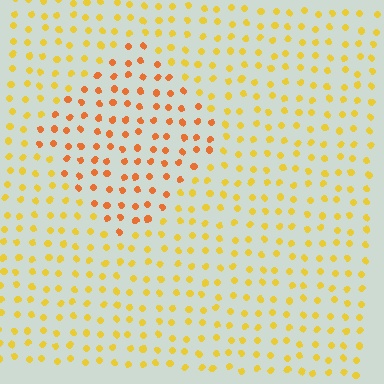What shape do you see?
I see a diamond.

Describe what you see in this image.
The image is filled with small yellow elements in a uniform arrangement. A diamond-shaped region is visible where the elements are tinted to a slightly different hue, forming a subtle color boundary.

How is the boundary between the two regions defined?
The boundary is defined purely by a slight shift in hue (about 30 degrees). Spacing, size, and orientation are identical on both sides.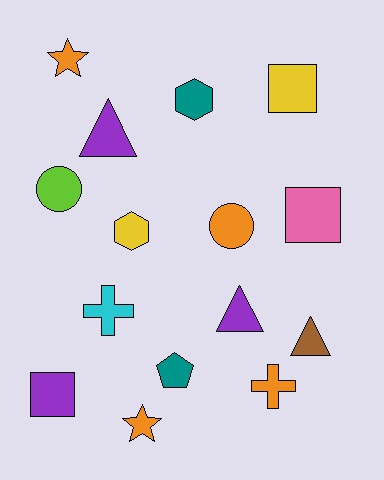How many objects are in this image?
There are 15 objects.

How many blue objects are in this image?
There are no blue objects.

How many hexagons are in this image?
There are 2 hexagons.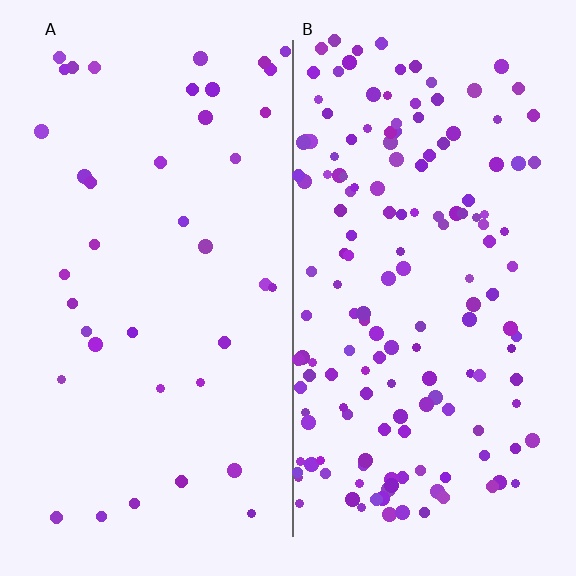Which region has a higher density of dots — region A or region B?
B (the right).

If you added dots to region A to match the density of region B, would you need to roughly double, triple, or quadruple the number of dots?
Approximately quadruple.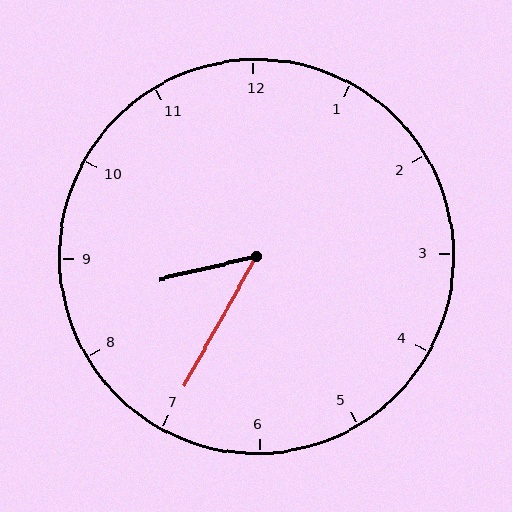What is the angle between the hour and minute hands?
Approximately 48 degrees.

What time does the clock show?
8:35.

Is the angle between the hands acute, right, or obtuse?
It is acute.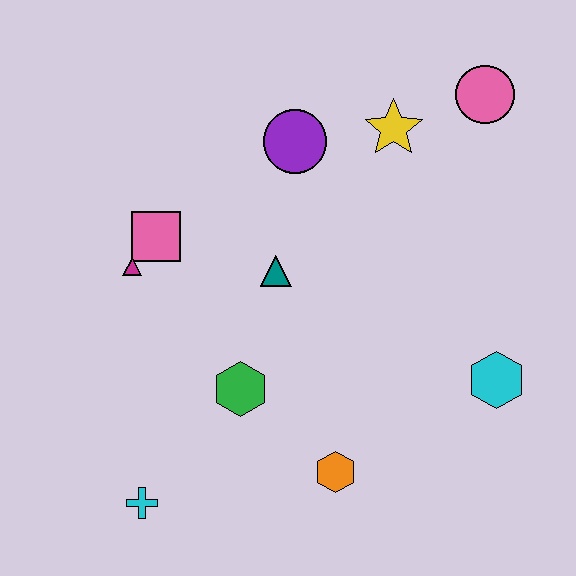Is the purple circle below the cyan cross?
No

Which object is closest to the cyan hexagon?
The orange hexagon is closest to the cyan hexagon.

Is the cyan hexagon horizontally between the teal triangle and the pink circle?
No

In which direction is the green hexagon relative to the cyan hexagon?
The green hexagon is to the left of the cyan hexagon.